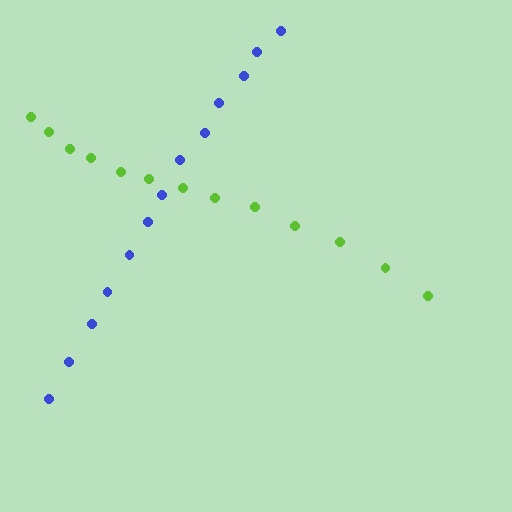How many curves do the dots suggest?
There are 2 distinct paths.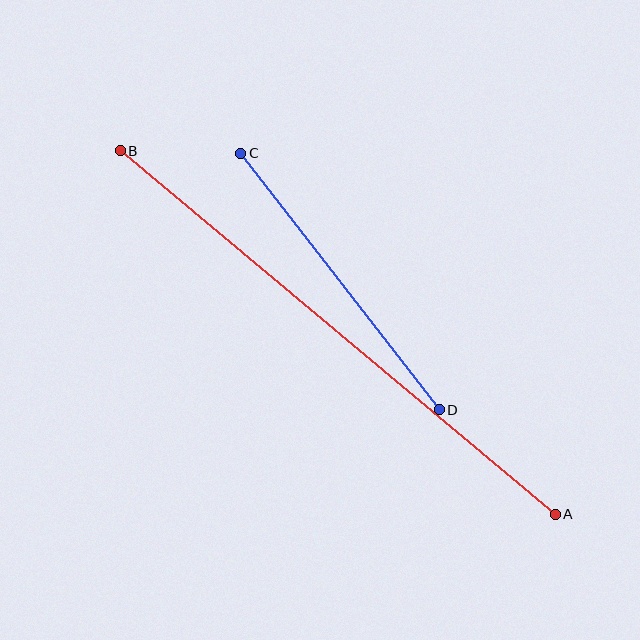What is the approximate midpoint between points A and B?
The midpoint is at approximately (338, 333) pixels.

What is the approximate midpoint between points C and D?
The midpoint is at approximately (340, 282) pixels.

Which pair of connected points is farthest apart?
Points A and B are farthest apart.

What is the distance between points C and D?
The distance is approximately 324 pixels.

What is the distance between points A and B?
The distance is approximately 567 pixels.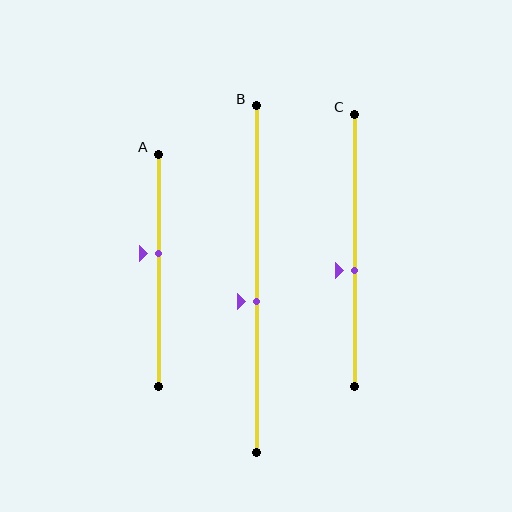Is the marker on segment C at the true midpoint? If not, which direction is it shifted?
No, the marker on segment C is shifted downward by about 7% of the segment length.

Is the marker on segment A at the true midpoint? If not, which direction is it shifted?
No, the marker on segment A is shifted upward by about 7% of the segment length.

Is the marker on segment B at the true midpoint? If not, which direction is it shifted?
No, the marker on segment B is shifted downward by about 7% of the segment length.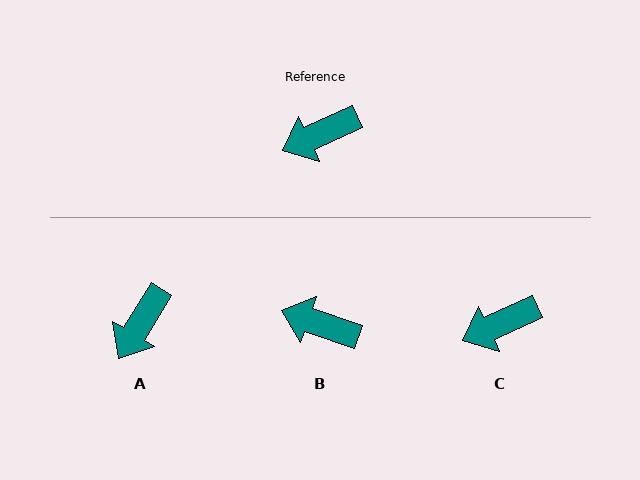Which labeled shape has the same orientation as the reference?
C.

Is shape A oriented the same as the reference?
No, it is off by about 34 degrees.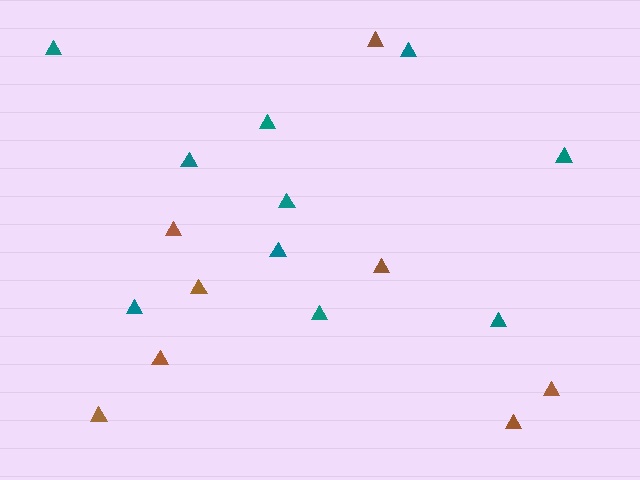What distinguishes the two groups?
There are 2 groups: one group of brown triangles (8) and one group of teal triangles (10).